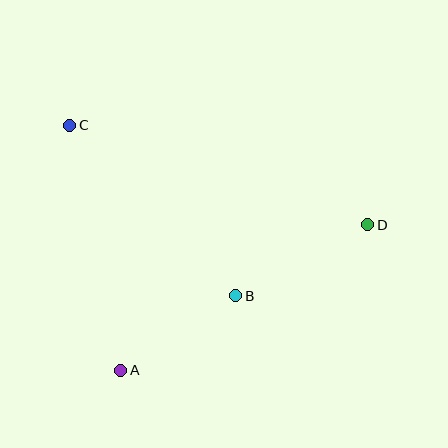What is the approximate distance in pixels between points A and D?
The distance between A and D is approximately 287 pixels.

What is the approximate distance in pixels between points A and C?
The distance between A and C is approximately 251 pixels.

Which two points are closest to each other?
Points A and B are closest to each other.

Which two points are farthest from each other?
Points C and D are farthest from each other.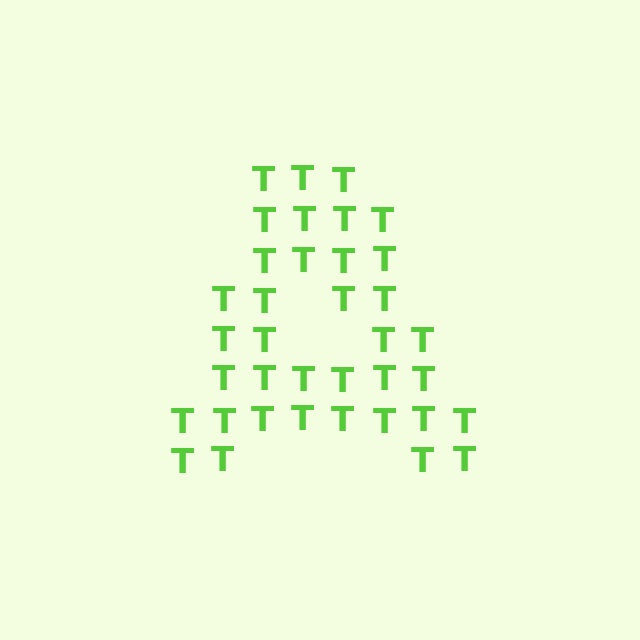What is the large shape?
The large shape is the letter A.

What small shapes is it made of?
It is made of small letter T's.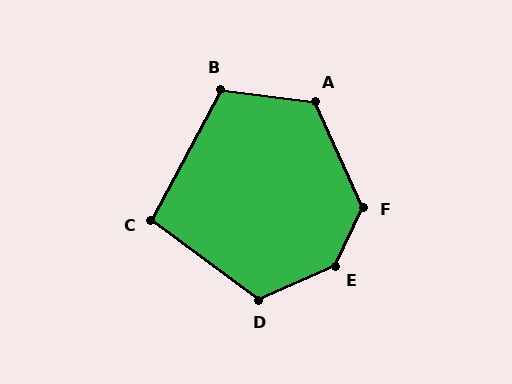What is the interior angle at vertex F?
Approximately 130 degrees (obtuse).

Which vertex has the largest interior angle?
E, at approximately 140 degrees.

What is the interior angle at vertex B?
Approximately 111 degrees (obtuse).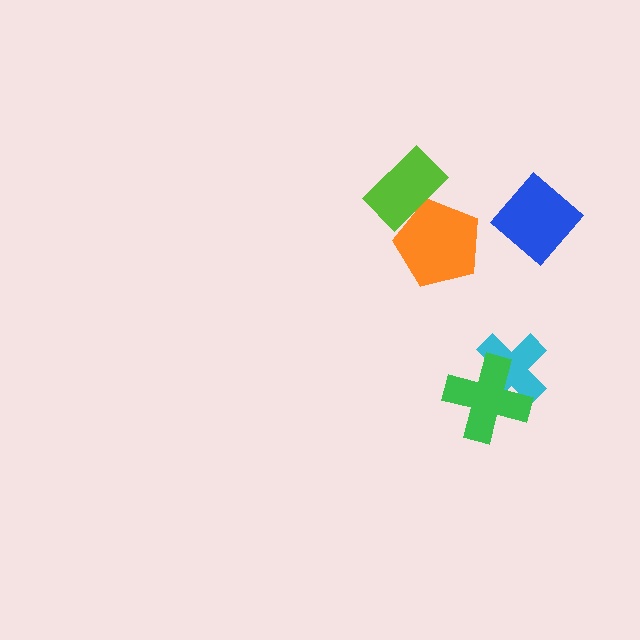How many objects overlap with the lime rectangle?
1 object overlaps with the lime rectangle.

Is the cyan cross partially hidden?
Yes, it is partially covered by another shape.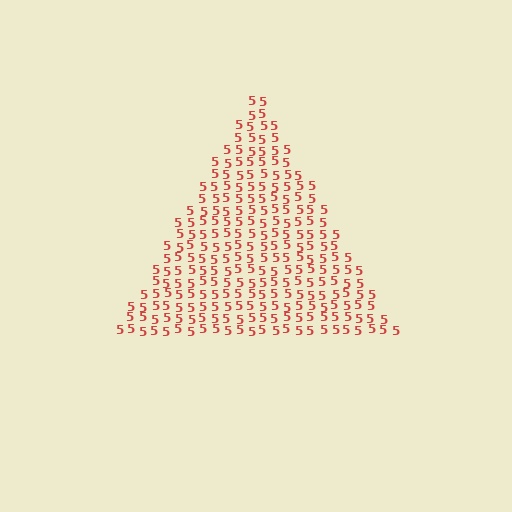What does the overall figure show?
The overall figure shows a triangle.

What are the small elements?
The small elements are digit 5's.